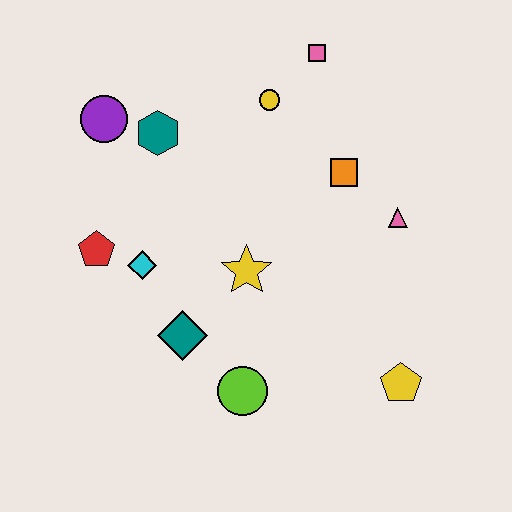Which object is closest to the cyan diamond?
The red pentagon is closest to the cyan diamond.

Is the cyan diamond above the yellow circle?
No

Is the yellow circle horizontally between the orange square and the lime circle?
Yes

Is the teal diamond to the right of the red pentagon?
Yes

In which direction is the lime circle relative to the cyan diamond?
The lime circle is below the cyan diamond.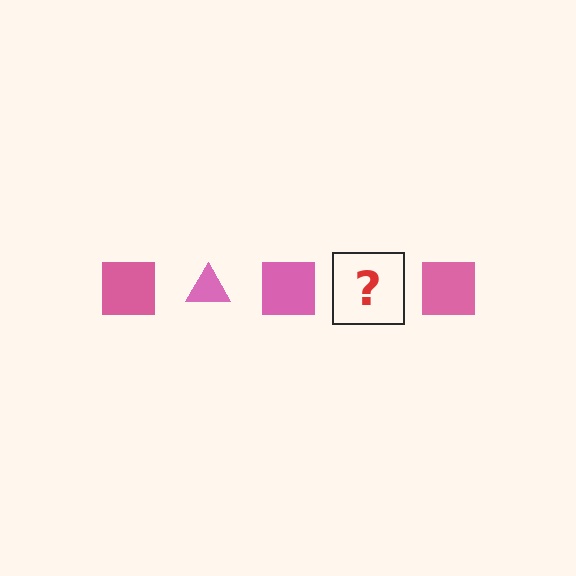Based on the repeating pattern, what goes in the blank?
The blank should be a pink triangle.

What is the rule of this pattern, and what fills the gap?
The rule is that the pattern cycles through square, triangle shapes in pink. The gap should be filled with a pink triangle.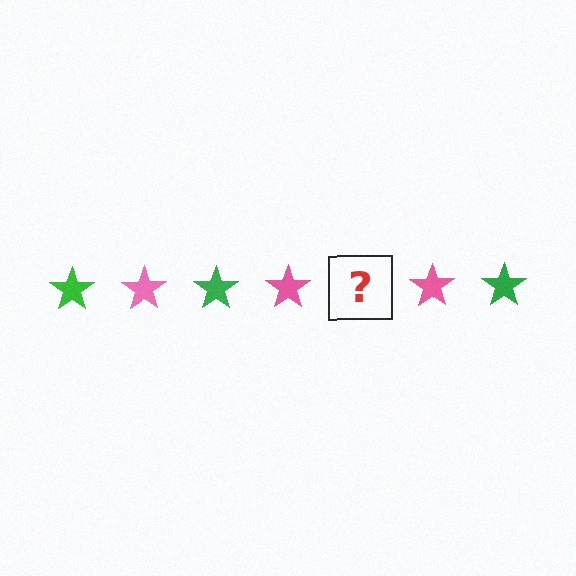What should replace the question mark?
The question mark should be replaced with a green star.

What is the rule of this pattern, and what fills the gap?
The rule is that the pattern cycles through green, pink stars. The gap should be filled with a green star.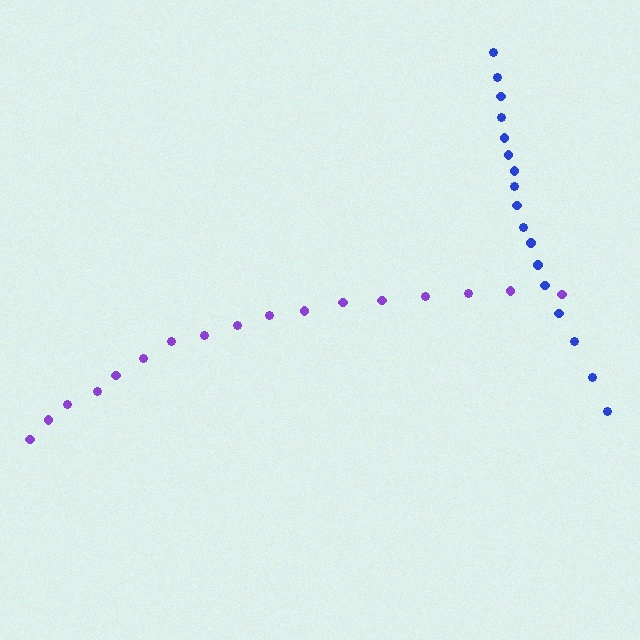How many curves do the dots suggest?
There are 2 distinct paths.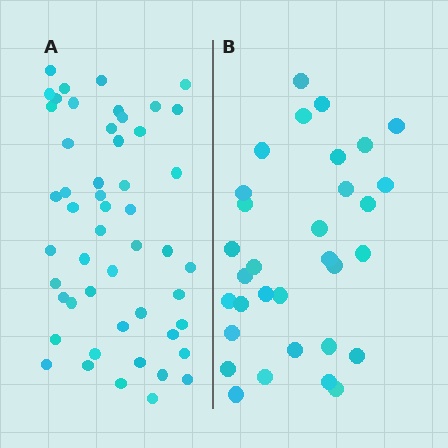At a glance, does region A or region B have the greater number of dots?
Region A (the left region) has more dots.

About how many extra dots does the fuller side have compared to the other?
Region A has approximately 20 more dots than region B.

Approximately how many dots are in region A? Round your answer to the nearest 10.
About 50 dots. (The exact count is 51, which rounds to 50.)